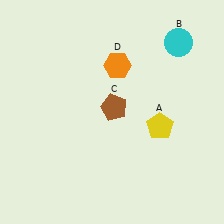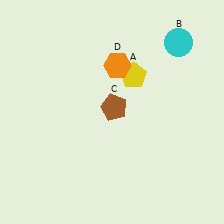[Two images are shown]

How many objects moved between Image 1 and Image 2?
1 object moved between the two images.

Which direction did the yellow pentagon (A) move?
The yellow pentagon (A) moved up.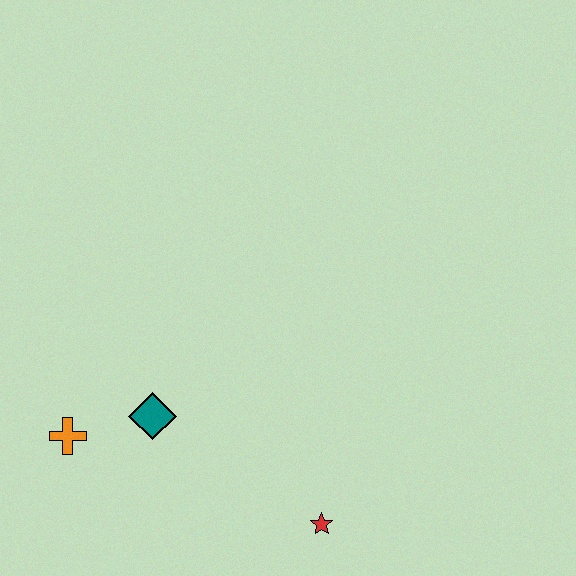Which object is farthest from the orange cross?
The red star is farthest from the orange cross.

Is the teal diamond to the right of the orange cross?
Yes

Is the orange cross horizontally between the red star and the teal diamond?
No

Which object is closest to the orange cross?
The teal diamond is closest to the orange cross.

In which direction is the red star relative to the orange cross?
The red star is to the right of the orange cross.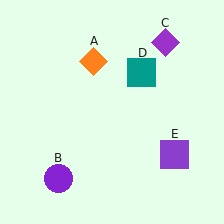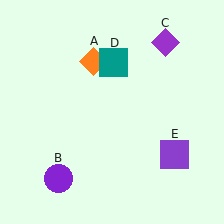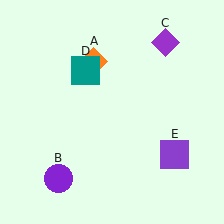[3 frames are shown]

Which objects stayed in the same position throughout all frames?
Orange diamond (object A) and purple circle (object B) and purple diamond (object C) and purple square (object E) remained stationary.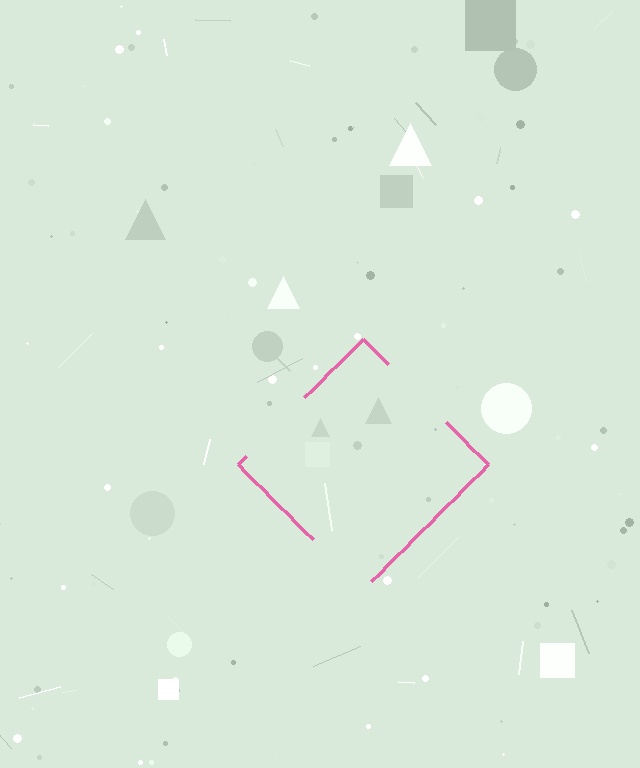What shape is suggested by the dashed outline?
The dashed outline suggests a diamond.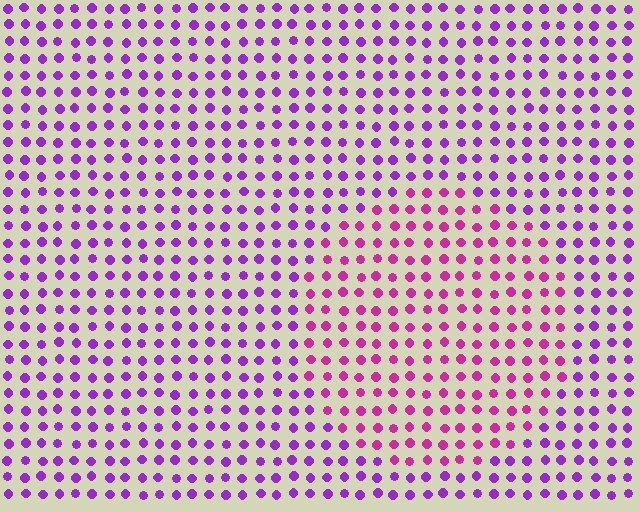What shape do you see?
I see a circle.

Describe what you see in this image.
The image is filled with small purple elements in a uniform arrangement. A circle-shaped region is visible where the elements are tinted to a slightly different hue, forming a subtle color boundary.